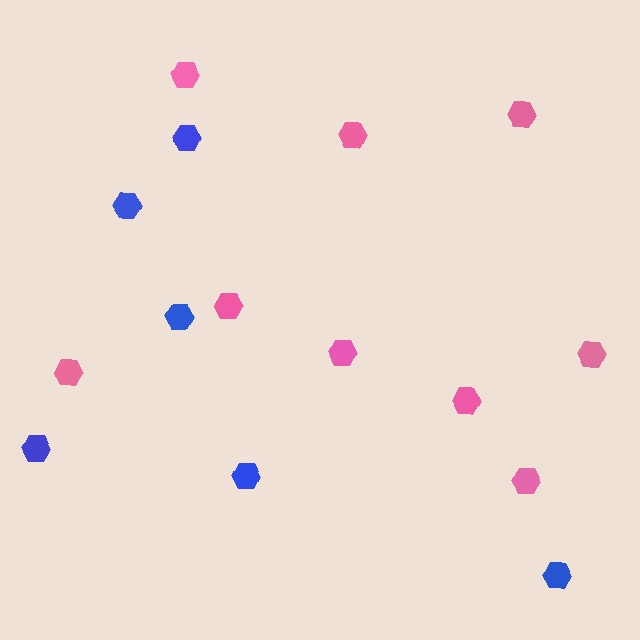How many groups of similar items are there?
There are 2 groups: one group of blue hexagons (6) and one group of pink hexagons (9).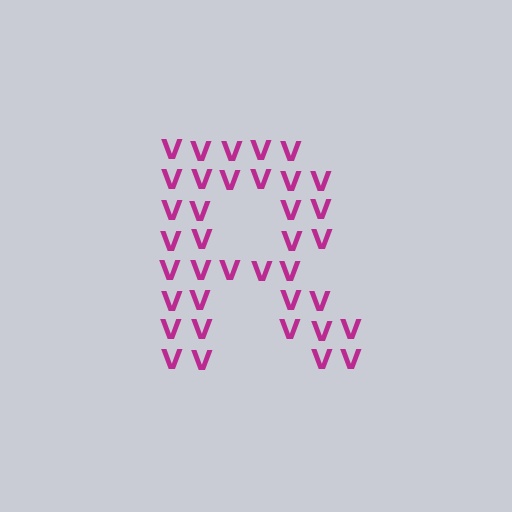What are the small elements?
The small elements are letter V's.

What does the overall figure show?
The overall figure shows the letter R.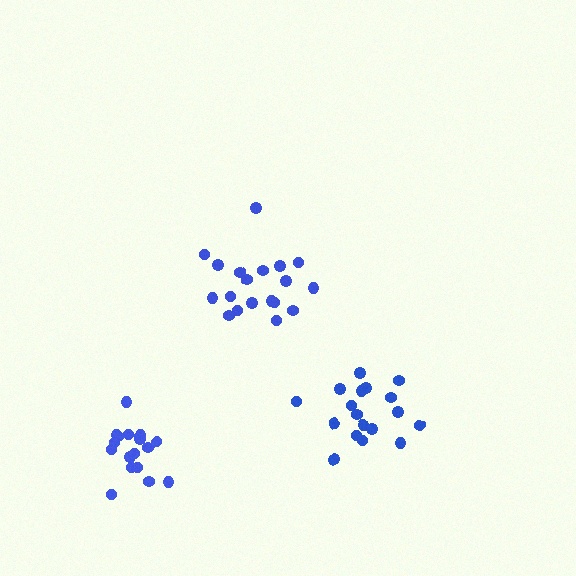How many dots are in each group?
Group 1: 18 dots, Group 2: 19 dots, Group 3: 18 dots (55 total).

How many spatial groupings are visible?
There are 3 spatial groupings.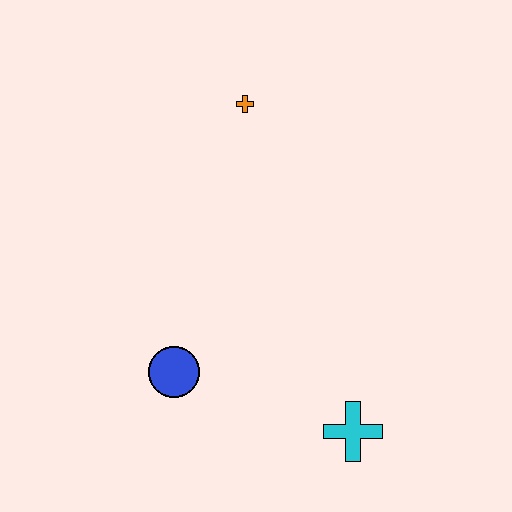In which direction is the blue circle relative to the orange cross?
The blue circle is below the orange cross.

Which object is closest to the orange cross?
The blue circle is closest to the orange cross.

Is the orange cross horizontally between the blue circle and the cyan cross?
Yes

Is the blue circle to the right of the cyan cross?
No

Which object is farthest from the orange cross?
The cyan cross is farthest from the orange cross.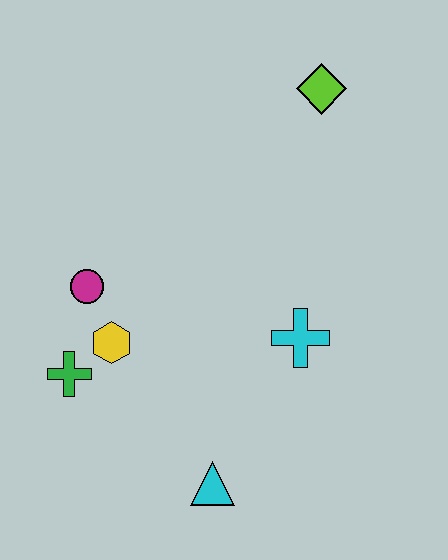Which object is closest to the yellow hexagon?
The green cross is closest to the yellow hexagon.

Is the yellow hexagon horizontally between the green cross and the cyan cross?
Yes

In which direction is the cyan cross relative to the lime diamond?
The cyan cross is below the lime diamond.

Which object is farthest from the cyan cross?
The lime diamond is farthest from the cyan cross.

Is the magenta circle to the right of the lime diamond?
No